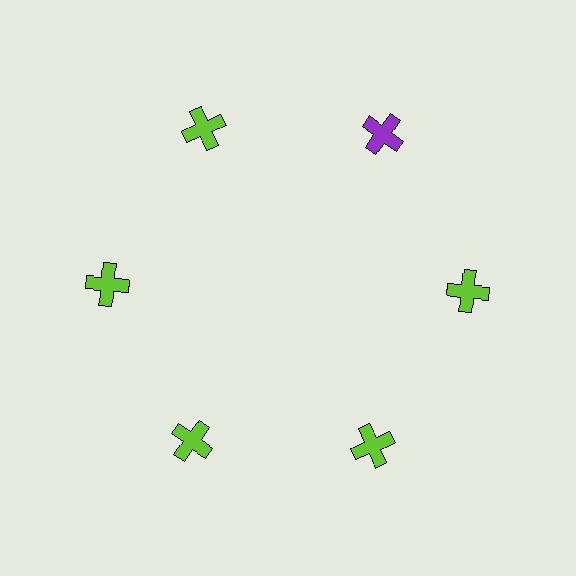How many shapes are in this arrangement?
There are 6 shapes arranged in a ring pattern.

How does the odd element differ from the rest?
It has a different color: purple instead of lime.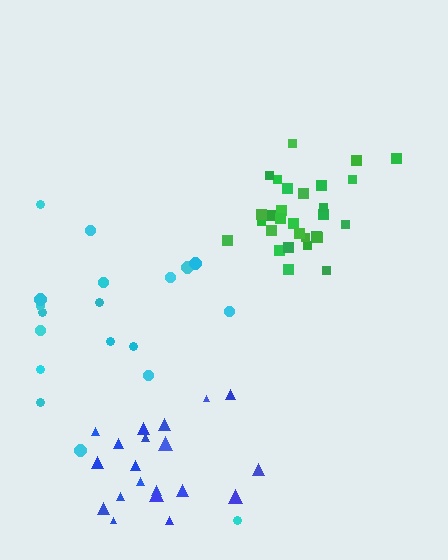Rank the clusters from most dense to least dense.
green, blue, cyan.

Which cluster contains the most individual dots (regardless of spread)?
Green (29).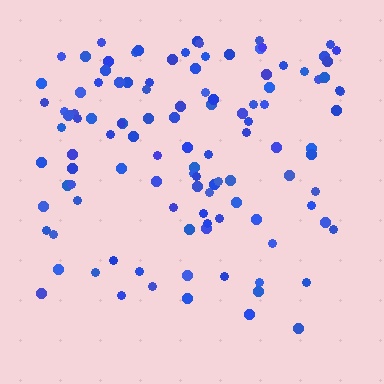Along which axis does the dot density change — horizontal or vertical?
Vertical.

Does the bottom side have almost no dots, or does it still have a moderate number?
Still a moderate number, just noticeably fewer than the top.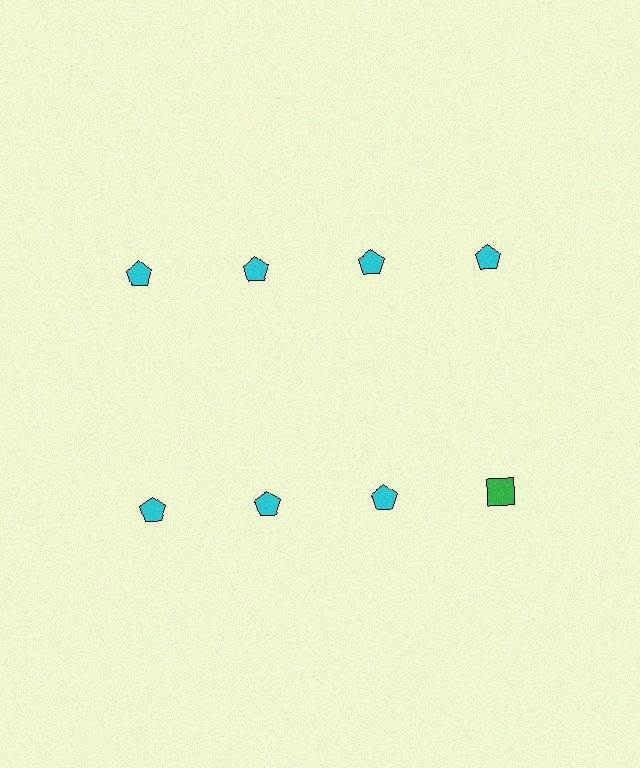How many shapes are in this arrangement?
There are 8 shapes arranged in a grid pattern.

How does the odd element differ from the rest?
It differs in both color (green instead of cyan) and shape (square instead of pentagon).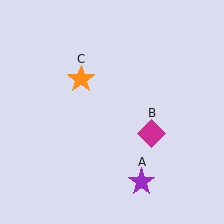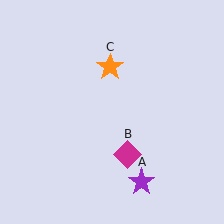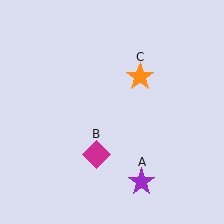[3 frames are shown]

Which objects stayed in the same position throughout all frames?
Purple star (object A) remained stationary.